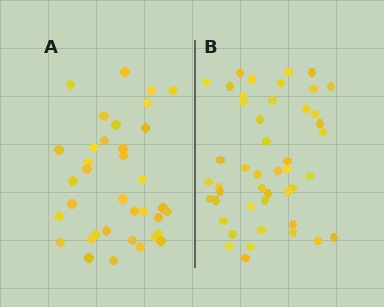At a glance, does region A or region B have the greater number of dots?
Region B (the right region) has more dots.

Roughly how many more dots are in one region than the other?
Region B has roughly 10 or so more dots than region A.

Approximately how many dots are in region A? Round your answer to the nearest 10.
About 40 dots. (The exact count is 36, which rounds to 40.)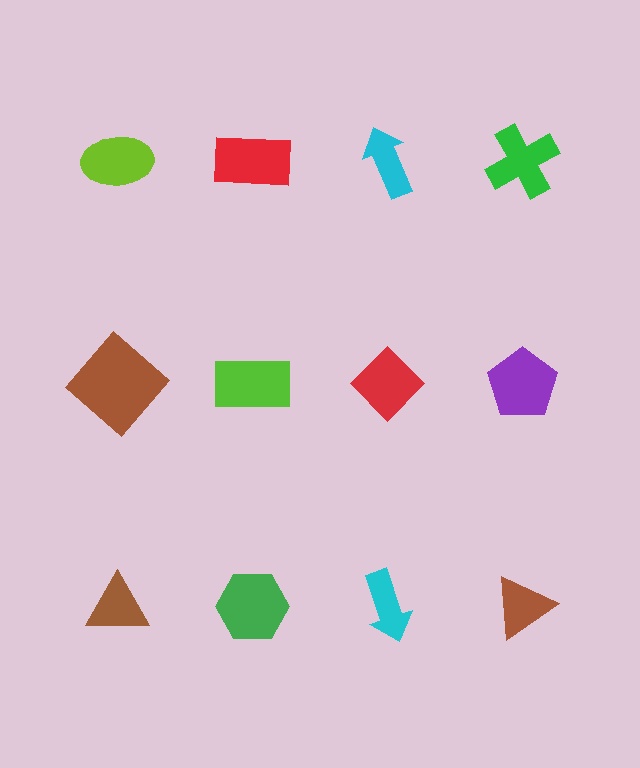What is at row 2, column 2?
A lime rectangle.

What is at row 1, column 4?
A green cross.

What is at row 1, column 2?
A red rectangle.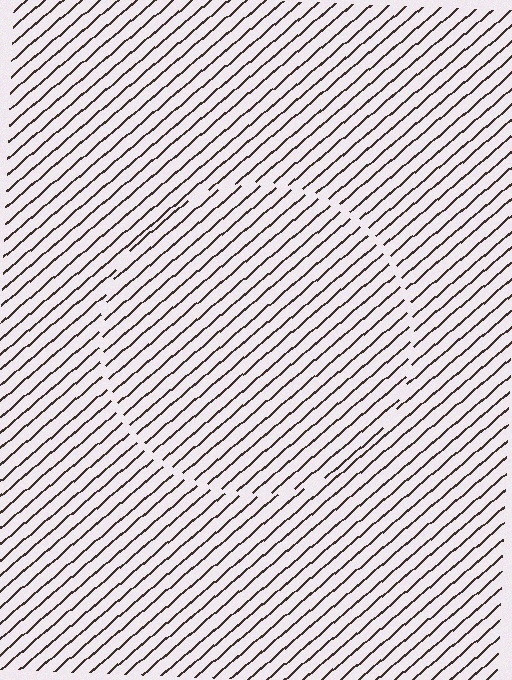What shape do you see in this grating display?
An illusory circle. The interior of the shape contains the same grating, shifted by half a period — the contour is defined by the phase discontinuity where line-ends from the inner and outer gratings abut.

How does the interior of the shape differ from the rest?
The interior of the shape contains the same grating, shifted by half a period — the contour is defined by the phase discontinuity where line-ends from the inner and outer gratings abut.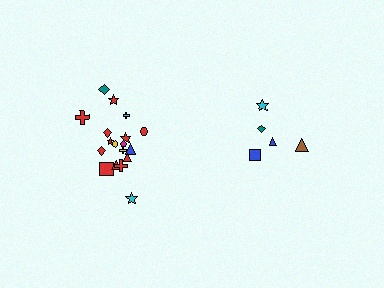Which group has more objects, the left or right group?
The left group.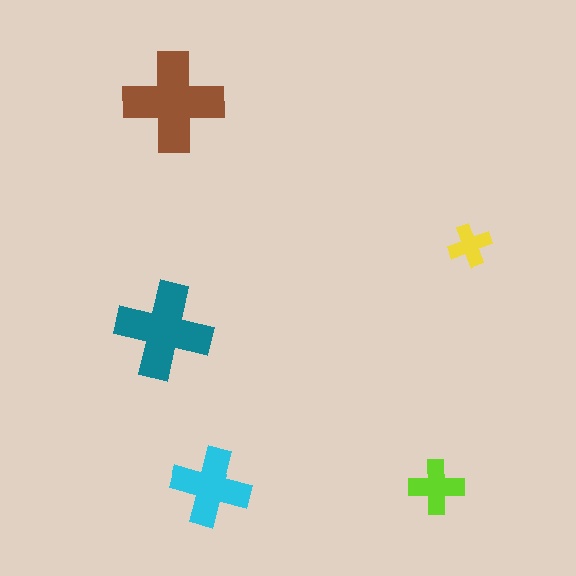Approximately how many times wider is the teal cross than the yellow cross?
About 2 times wider.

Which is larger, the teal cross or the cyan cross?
The teal one.